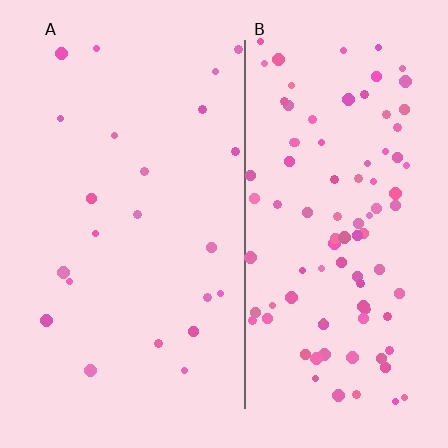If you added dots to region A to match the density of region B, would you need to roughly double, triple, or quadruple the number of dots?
Approximately quadruple.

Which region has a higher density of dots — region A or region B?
B (the right).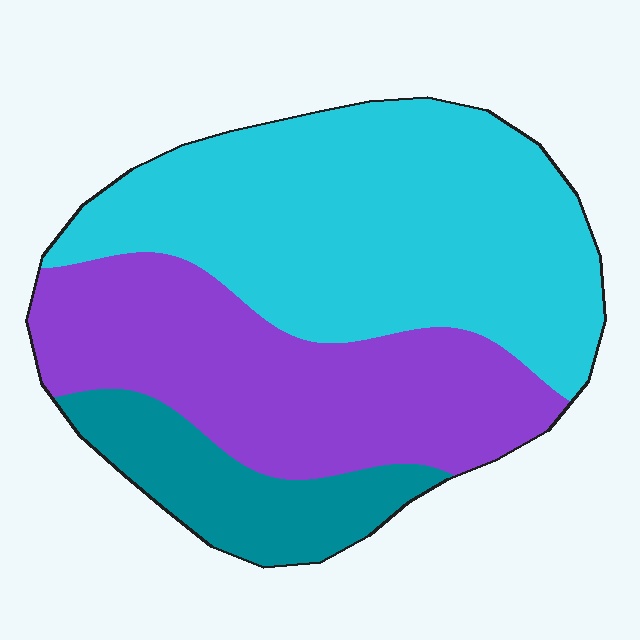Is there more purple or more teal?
Purple.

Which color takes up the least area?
Teal, at roughly 15%.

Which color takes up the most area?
Cyan, at roughly 50%.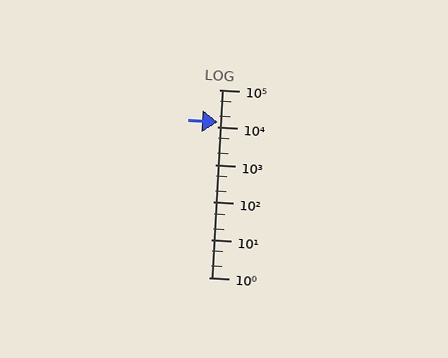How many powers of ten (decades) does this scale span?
The scale spans 5 decades, from 1 to 100000.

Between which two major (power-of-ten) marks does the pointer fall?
The pointer is between 10000 and 100000.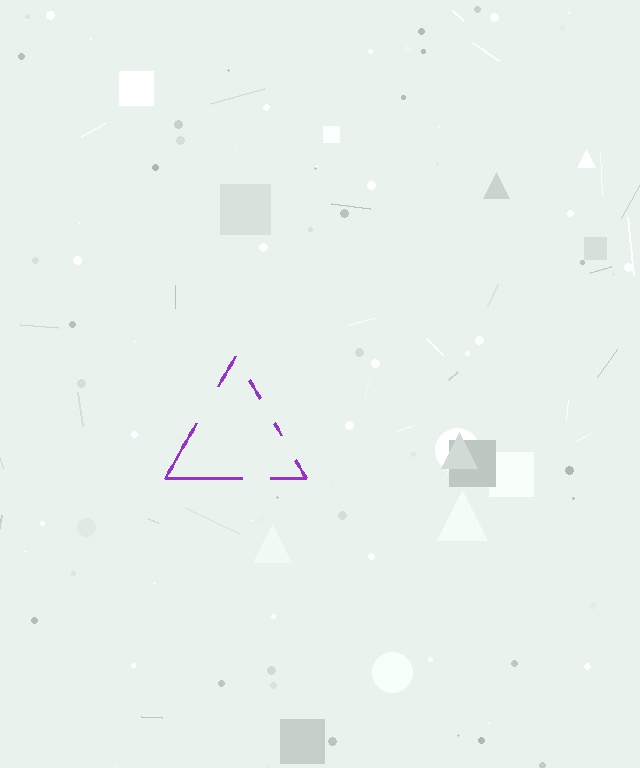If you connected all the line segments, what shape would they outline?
They would outline a triangle.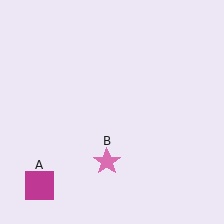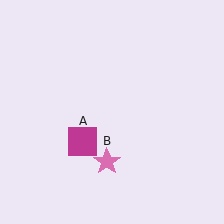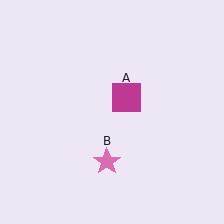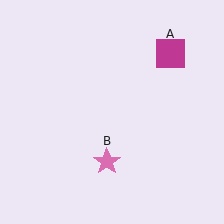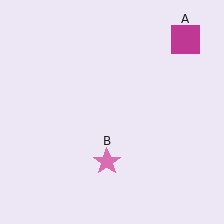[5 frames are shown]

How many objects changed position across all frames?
1 object changed position: magenta square (object A).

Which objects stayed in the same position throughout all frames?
Pink star (object B) remained stationary.